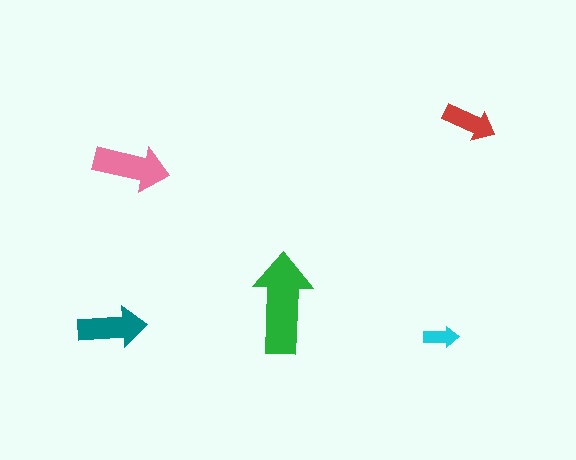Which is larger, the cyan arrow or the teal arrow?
The teal one.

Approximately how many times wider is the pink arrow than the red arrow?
About 1.5 times wider.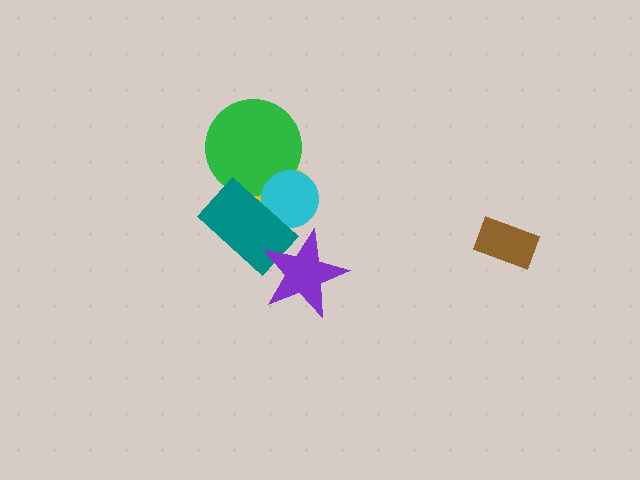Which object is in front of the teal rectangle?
The purple star is in front of the teal rectangle.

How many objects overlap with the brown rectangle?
0 objects overlap with the brown rectangle.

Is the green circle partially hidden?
Yes, it is partially covered by another shape.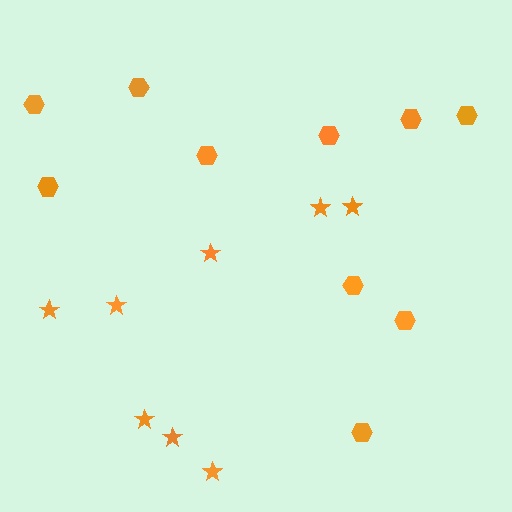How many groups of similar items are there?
There are 2 groups: one group of stars (8) and one group of hexagons (10).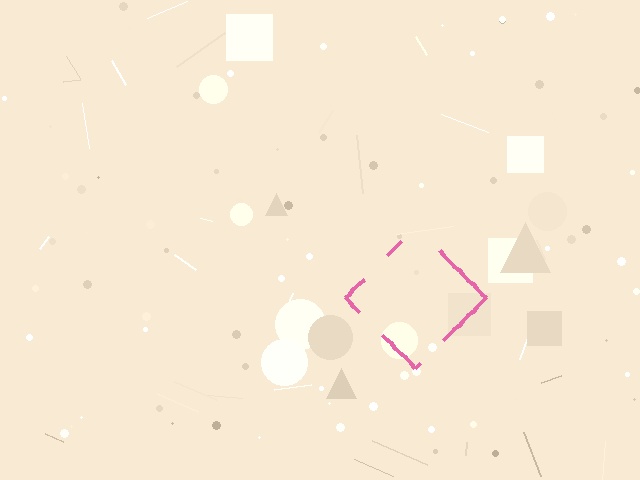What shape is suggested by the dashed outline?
The dashed outline suggests a diamond.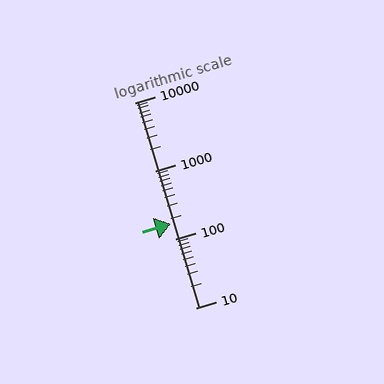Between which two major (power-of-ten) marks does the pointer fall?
The pointer is between 100 and 1000.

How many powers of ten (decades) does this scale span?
The scale spans 3 decades, from 10 to 10000.